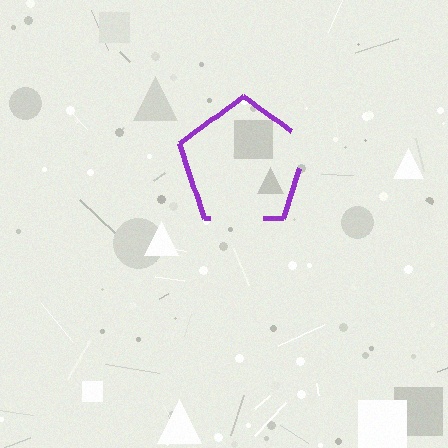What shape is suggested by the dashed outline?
The dashed outline suggests a pentagon.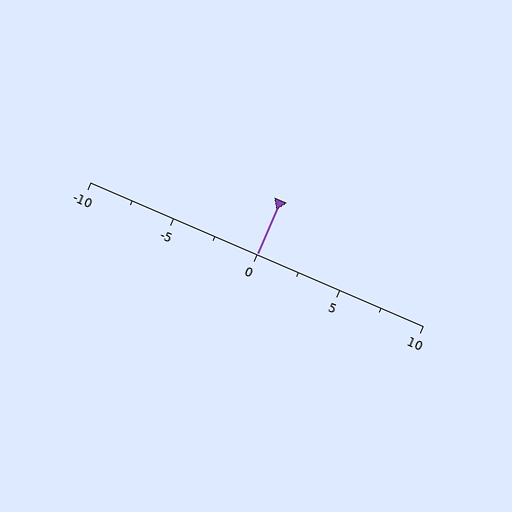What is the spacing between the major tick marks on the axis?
The major ticks are spaced 5 apart.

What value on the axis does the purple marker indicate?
The marker indicates approximately 0.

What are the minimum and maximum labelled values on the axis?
The axis runs from -10 to 10.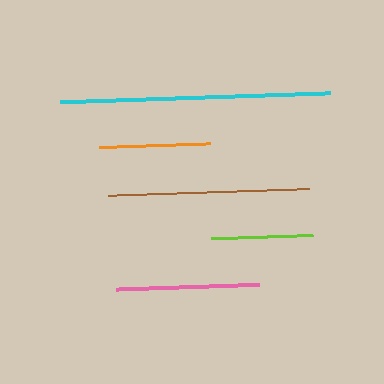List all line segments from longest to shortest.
From longest to shortest: cyan, brown, pink, orange, lime.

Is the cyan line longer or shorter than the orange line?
The cyan line is longer than the orange line.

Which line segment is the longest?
The cyan line is the longest at approximately 270 pixels.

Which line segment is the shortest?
The lime line is the shortest at approximately 102 pixels.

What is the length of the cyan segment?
The cyan segment is approximately 270 pixels long.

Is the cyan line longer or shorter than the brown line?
The cyan line is longer than the brown line.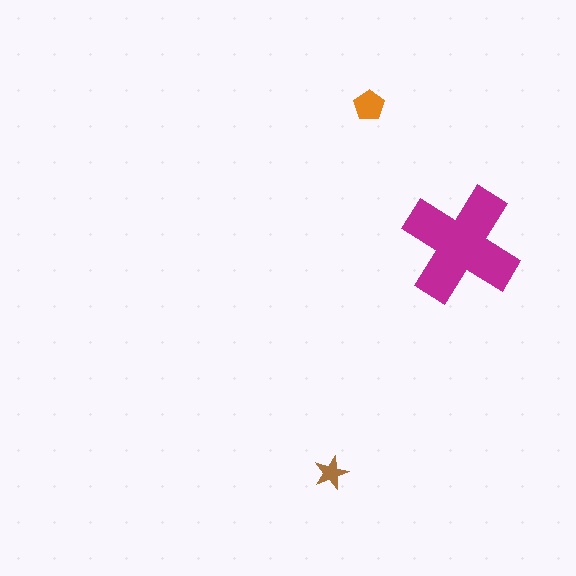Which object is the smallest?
The brown star.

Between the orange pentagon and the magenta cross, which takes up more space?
The magenta cross.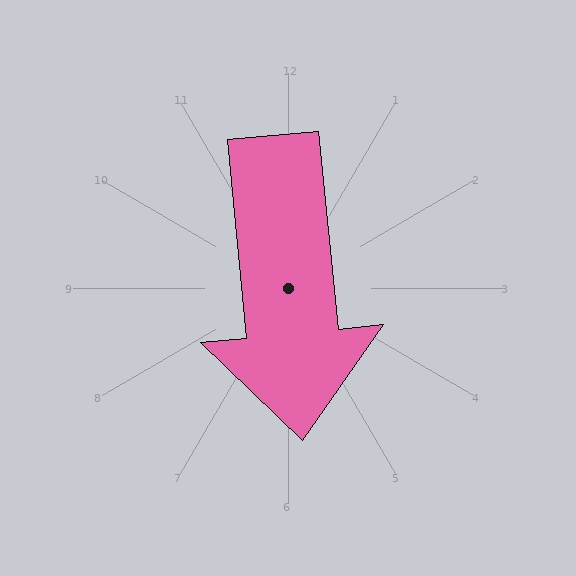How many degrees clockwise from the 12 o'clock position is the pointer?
Approximately 174 degrees.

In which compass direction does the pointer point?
South.